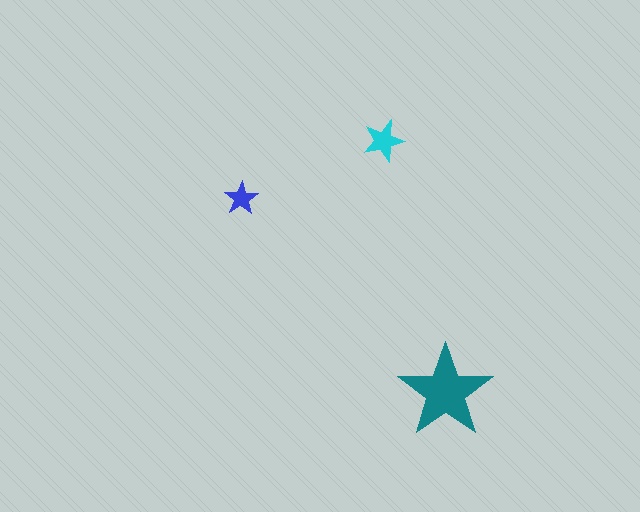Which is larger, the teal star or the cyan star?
The teal one.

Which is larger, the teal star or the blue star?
The teal one.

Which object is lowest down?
The teal star is bottommost.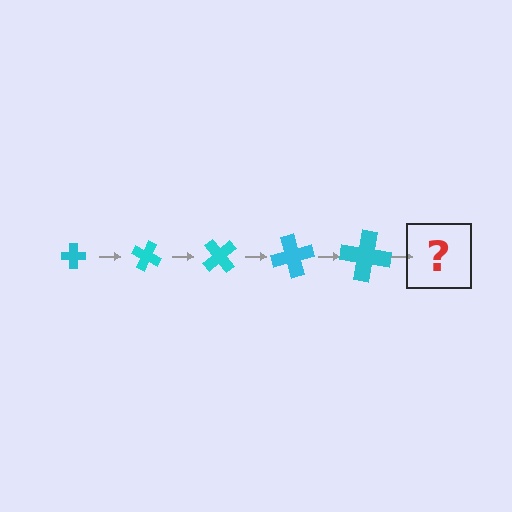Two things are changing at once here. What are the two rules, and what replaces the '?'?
The two rules are that the cross grows larger each step and it rotates 25 degrees each step. The '?' should be a cross, larger than the previous one and rotated 125 degrees from the start.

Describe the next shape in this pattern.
It should be a cross, larger than the previous one and rotated 125 degrees from the start.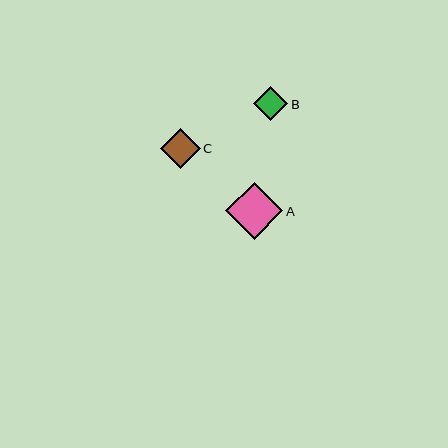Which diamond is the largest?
Diamond A is the largest with a size of approximately 58 pixels.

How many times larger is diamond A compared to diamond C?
Diamond A is approximately 1.5 times the size of diamond C.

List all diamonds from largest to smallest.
From largest to smallest: A, C, B.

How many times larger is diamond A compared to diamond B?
Diamond A is approximately 1.7 times the size of diamond B.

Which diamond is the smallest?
Diamond B is the smallest with a size of approximately 35 pixels.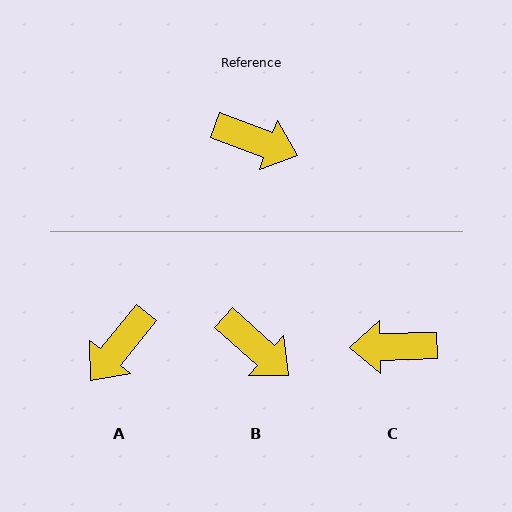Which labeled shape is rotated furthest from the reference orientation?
C, about 158 degrees away.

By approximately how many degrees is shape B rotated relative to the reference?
Approximately 22 degrees clockwise.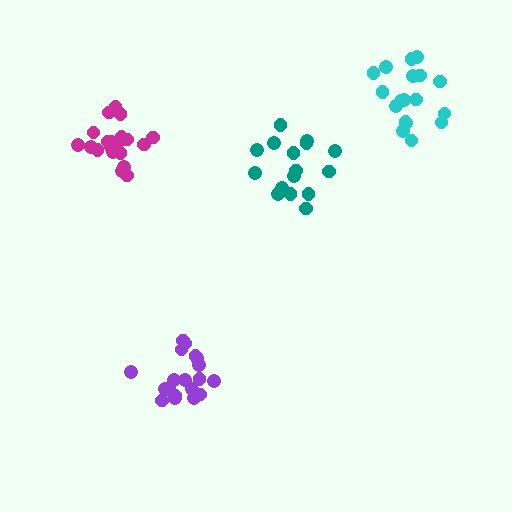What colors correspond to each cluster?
The clusters are colored: magenta, cyan, purple, teal.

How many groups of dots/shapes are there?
There are 4 groups.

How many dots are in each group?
Group 1: 20 dots, Group 2: 18 dots, Group 3: 19 dots, Group 4: 16 dots (73 total).